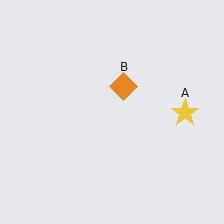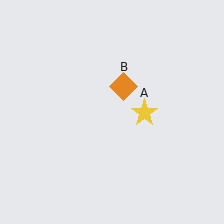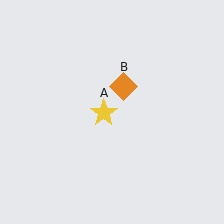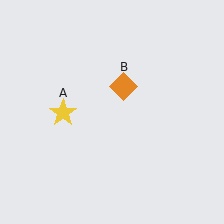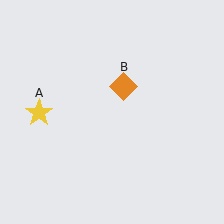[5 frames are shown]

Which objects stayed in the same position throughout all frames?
Orange diamond (object B) remained stationary.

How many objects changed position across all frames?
1 object changed position: yellow star (object A).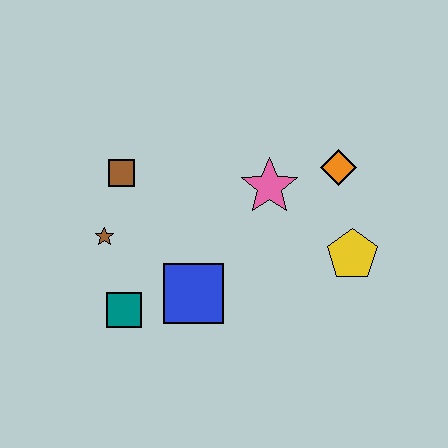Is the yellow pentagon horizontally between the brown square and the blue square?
No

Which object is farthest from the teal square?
The orange diamond is farthest from the teal square.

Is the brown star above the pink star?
No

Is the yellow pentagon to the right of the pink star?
Yes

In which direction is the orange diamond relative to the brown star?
The orange diamond is to the right of the brown star.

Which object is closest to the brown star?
The brown square is closest to the brown star.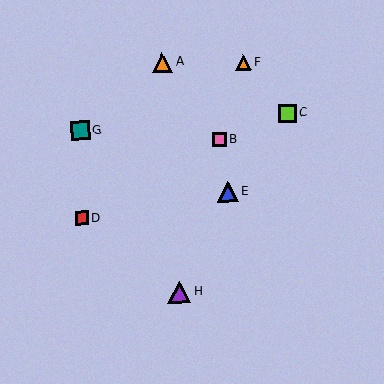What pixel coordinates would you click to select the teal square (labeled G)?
Click at (80, 130) to select the teal square G.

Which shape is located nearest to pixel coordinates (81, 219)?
The red square (labeled D) at (82, 218) is nearest to that location.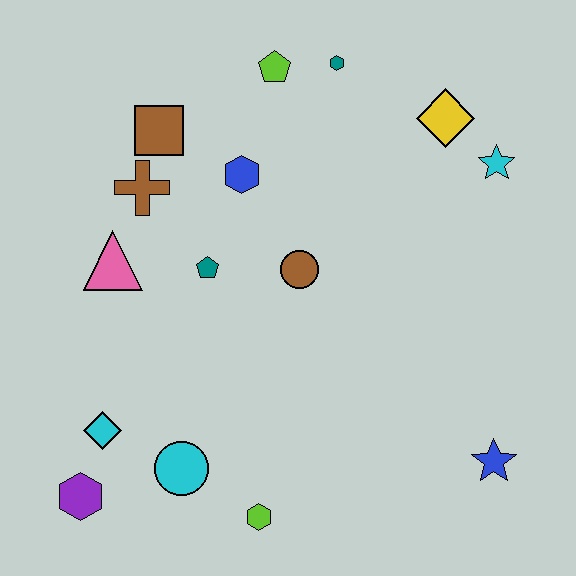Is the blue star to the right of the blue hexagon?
Yes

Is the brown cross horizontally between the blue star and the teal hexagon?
No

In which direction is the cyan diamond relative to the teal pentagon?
The cyan diamond is below the teal pentagon.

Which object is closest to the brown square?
The brown cross is closest to the brown square.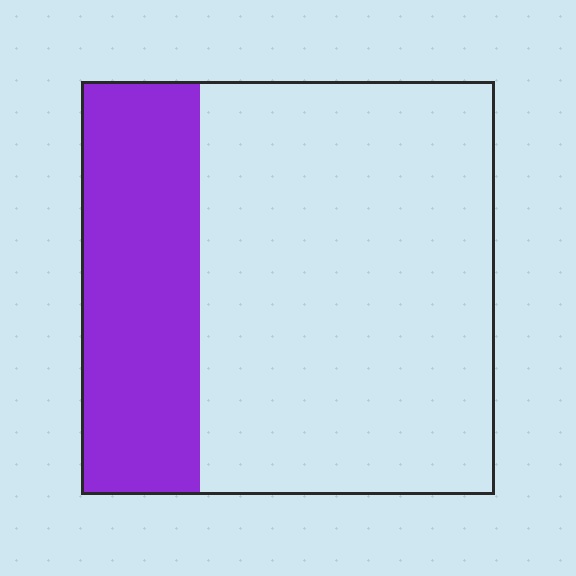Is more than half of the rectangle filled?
No.